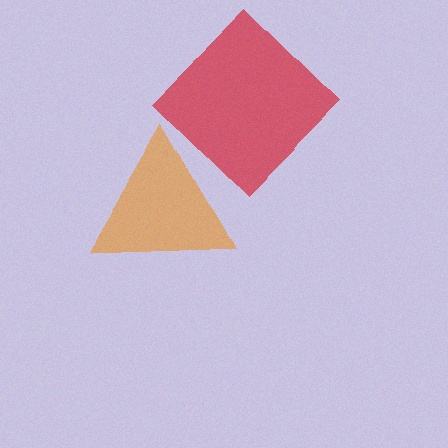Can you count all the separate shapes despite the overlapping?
Yes, there are 2 separate shapes.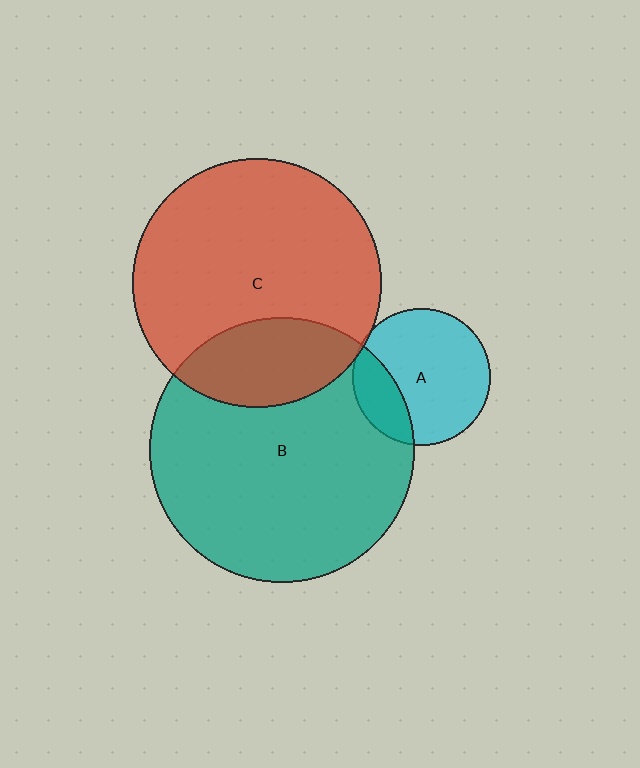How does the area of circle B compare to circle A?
Approximately 3.7 times.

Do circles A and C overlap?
Yes.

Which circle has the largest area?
Circle B (teal).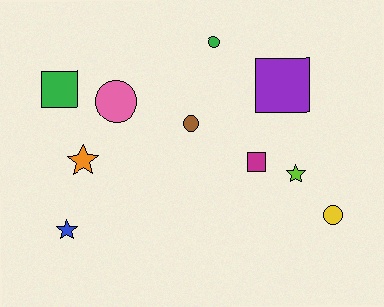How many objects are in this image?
There are 10 objects.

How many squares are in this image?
There are 3 squares.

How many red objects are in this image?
There are no red objects.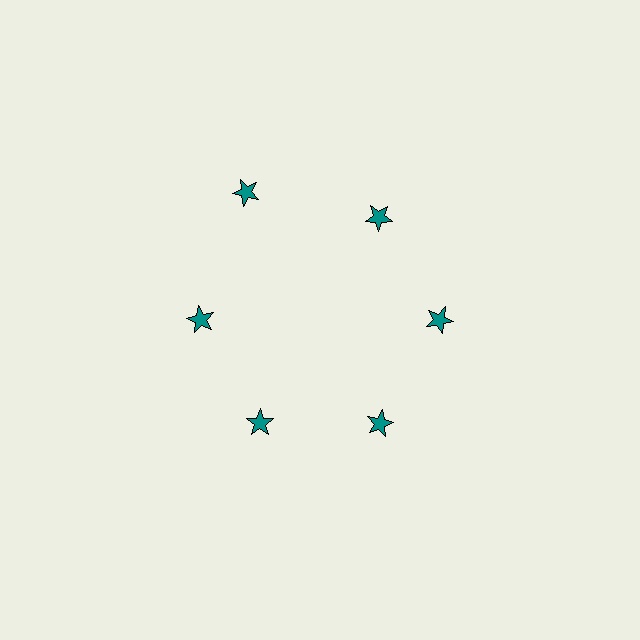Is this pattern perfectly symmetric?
No. The 6 teal stars are arranged in a ring, but one element near the 11 o'clock position is pushed outward from the center, breaking the 6-fold rotational symmetry.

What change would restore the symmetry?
The symmetry would be restored by moving it inward, back onto the ring so that all 6 stars sit at equal angles and equal distance from the center.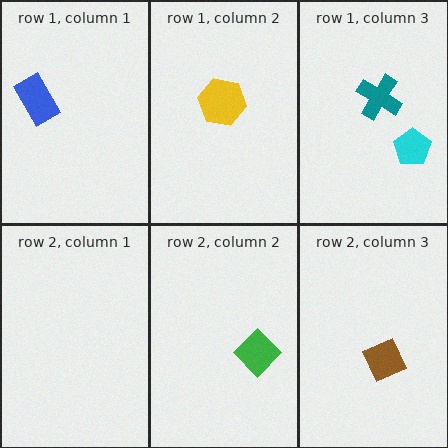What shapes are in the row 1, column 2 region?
The yellow hexagon.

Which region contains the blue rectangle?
The row 1, column 1 region.